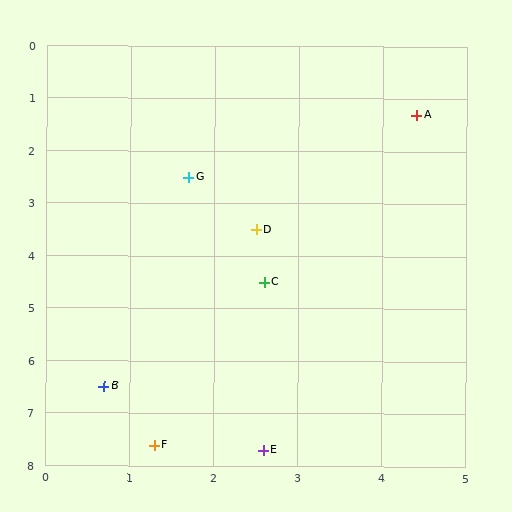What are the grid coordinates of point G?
Point G is at approximately (1.7, 2.5).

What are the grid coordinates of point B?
Point B is at approximately (0.7, 6.5).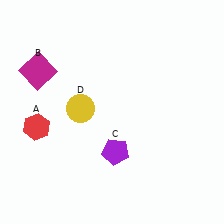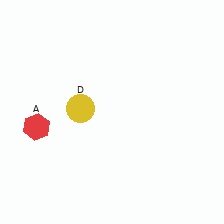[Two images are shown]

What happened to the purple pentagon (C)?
The purple pentagon (C) was removed in Image 2. It was in the bottom-right area of Image 1.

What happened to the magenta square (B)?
The magenta square (B) was removed in Image 2. It was in the top-left area of Image 1.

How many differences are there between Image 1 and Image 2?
There are 2 differences between the two images.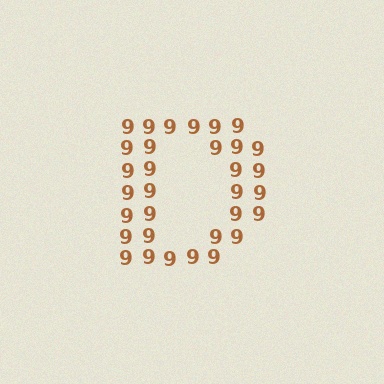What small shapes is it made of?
It is made of small digit 9's.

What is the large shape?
The large shape is the letter D.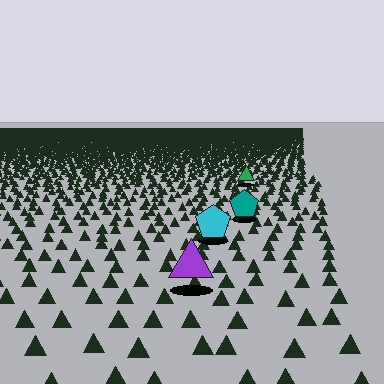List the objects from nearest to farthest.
From nearest to farthest: the purple triangle, the cyan pentagon, the teal pentagon, the green triangle.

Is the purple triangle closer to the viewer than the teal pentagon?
Yes. The purple triangle is closer — you can tell from the texture gradient: the ground texture is coarser near it.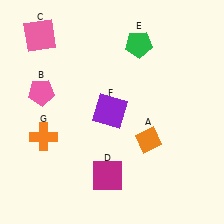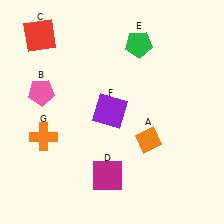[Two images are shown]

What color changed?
The square (C) changed from pink in Image 1 to red in Image 2.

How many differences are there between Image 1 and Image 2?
There is 1 difference between the two images.